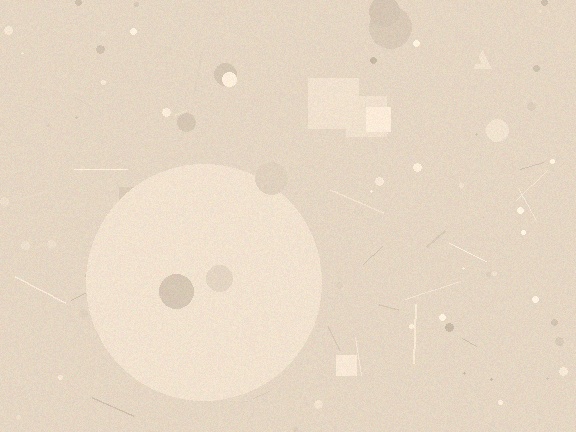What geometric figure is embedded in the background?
A circle is embedded in the background.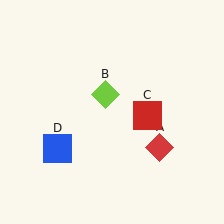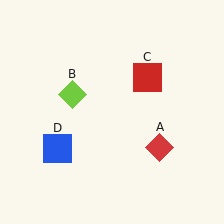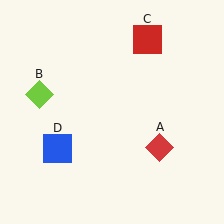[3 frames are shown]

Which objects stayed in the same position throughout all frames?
Red diamond (object A) and blue square (object D) remained stationary.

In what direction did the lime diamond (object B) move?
The lime diamond (object B) moved left.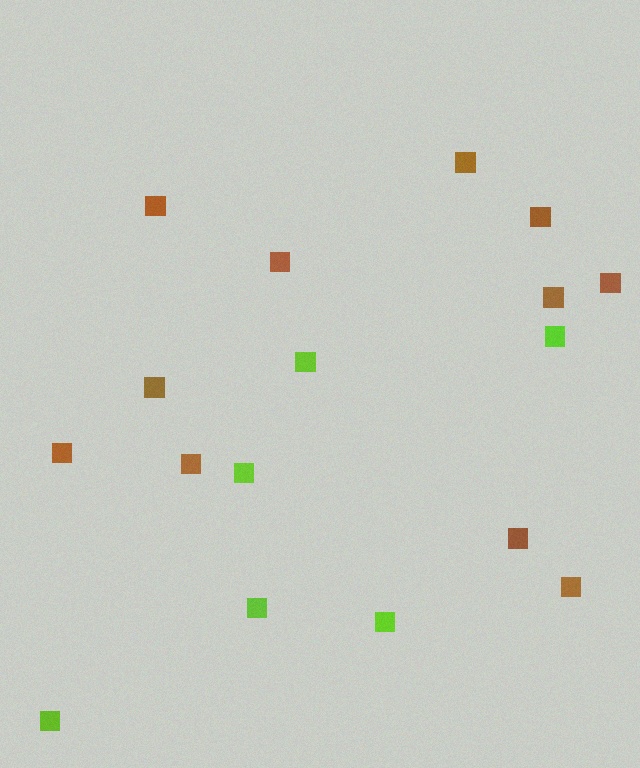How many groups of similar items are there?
There are 2 groups: one group of brown squares (11) and one group of lime squares (6).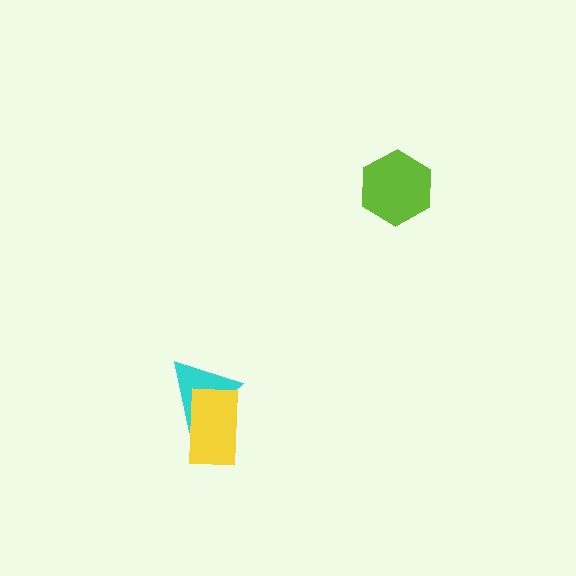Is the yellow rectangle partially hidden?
No, no other shape covers it.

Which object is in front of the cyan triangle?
The yellow rectangle is in front of the cyan triangle.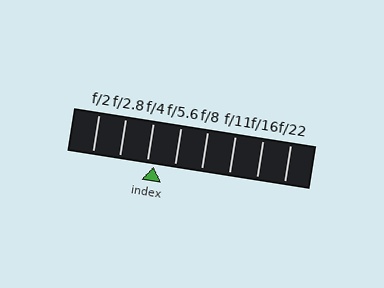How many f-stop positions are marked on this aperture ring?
There are 8 f-stop positions marked.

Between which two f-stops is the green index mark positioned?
The index mark is between f/4 and f/5.6.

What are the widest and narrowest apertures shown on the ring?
The widest aperture shown is f/2 and the narrowest is f/22.